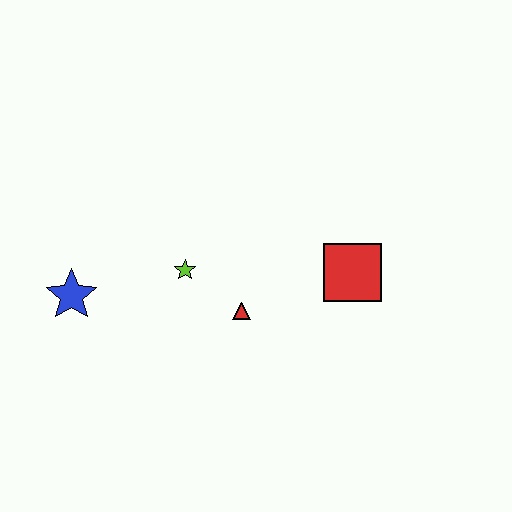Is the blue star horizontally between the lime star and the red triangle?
No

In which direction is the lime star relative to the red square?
The lime star is to the left of the red square.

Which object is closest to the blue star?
The lime star is closest to the blue star.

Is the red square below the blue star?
No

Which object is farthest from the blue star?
The red square is farthest from the blue star.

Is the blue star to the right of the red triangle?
No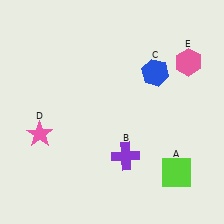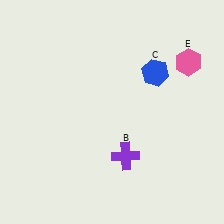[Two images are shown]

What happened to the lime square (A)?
The lime square (A) was removed in Image 2. It was in the bottom-right area of Image 1.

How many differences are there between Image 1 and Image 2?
There are 2 differences between the two images.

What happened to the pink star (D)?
The pink star (D) was removed in Image 2. It was in the bottom-left area of Image 1.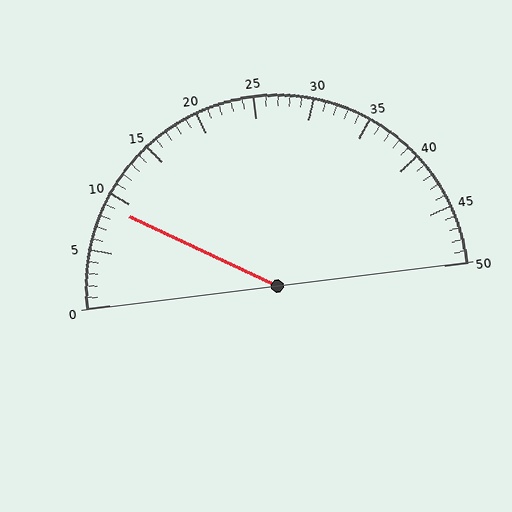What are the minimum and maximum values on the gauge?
The gauge ranges from 0 to 50.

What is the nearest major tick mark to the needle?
The nearest major tick mark is 10.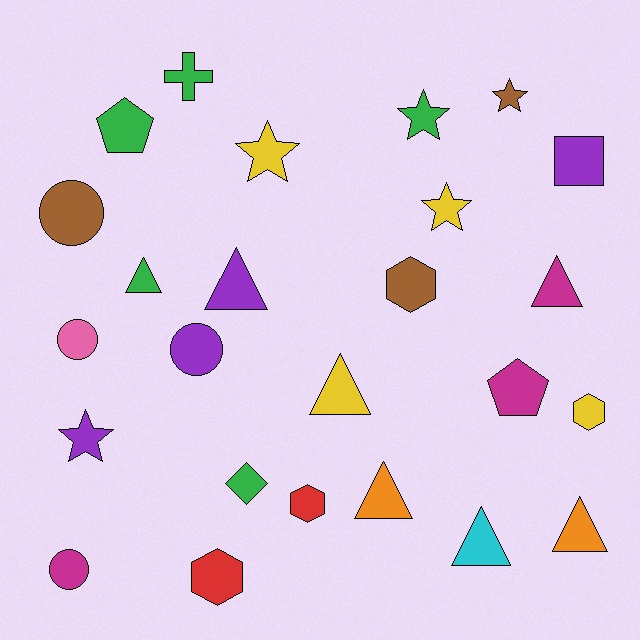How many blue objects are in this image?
There are no blue objects.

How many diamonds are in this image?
There is 1 diamond.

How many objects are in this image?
There are 25 objects.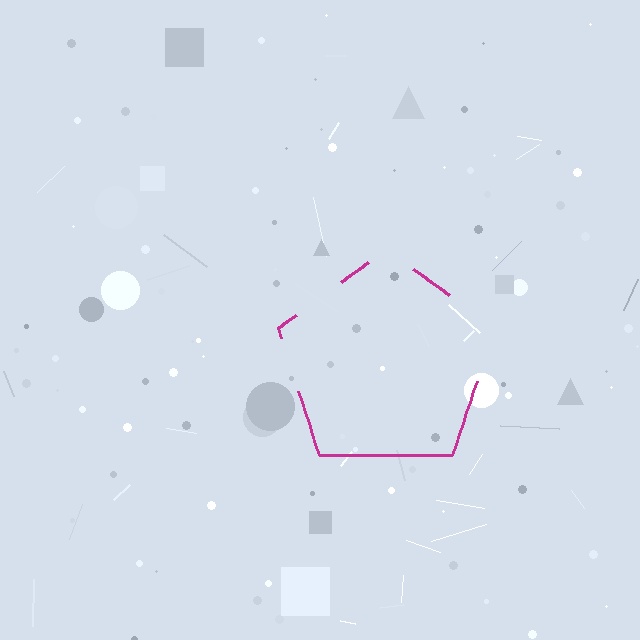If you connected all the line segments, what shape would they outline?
They would outline a pentagon.